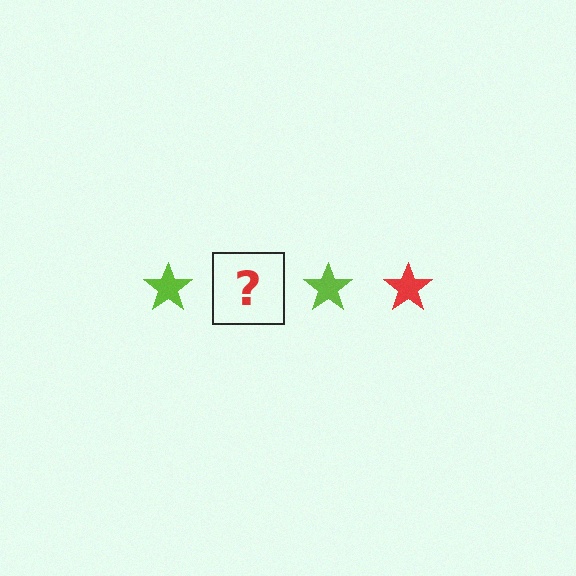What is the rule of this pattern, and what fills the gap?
The rule is that the pattern cycles through lime, red stars. The gap should be filled with a red star.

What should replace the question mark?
The question mark should be replaced with a red star.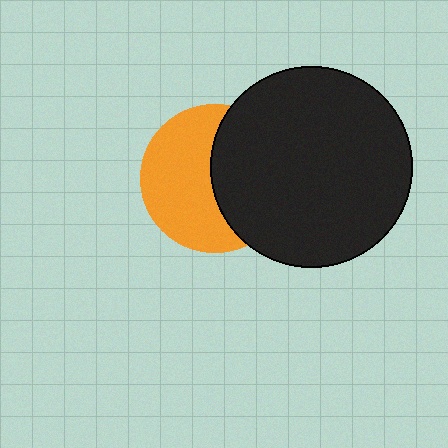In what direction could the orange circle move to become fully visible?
The orange circle could move left. That would shift it out from behind the black circle entirely.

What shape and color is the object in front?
The object in front is a black circle.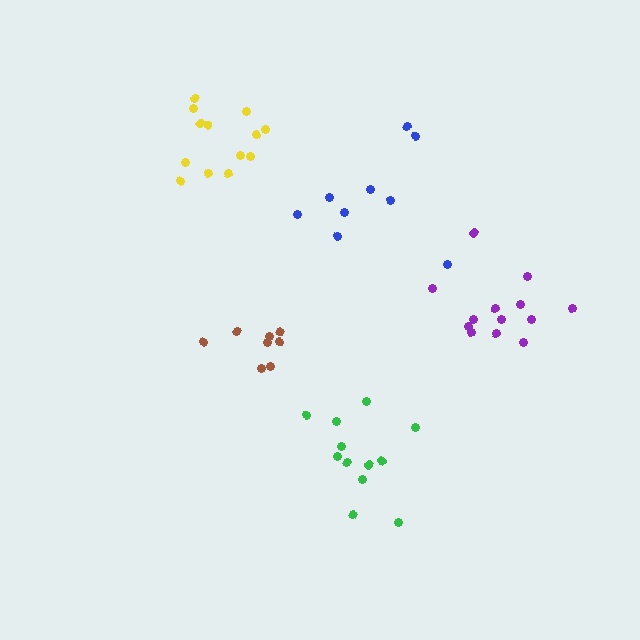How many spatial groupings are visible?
There are 5 spatial groupings.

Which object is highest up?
The yellow cluster is topmost.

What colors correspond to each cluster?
The clusters are colored: brown, purple, yellow, green, blue.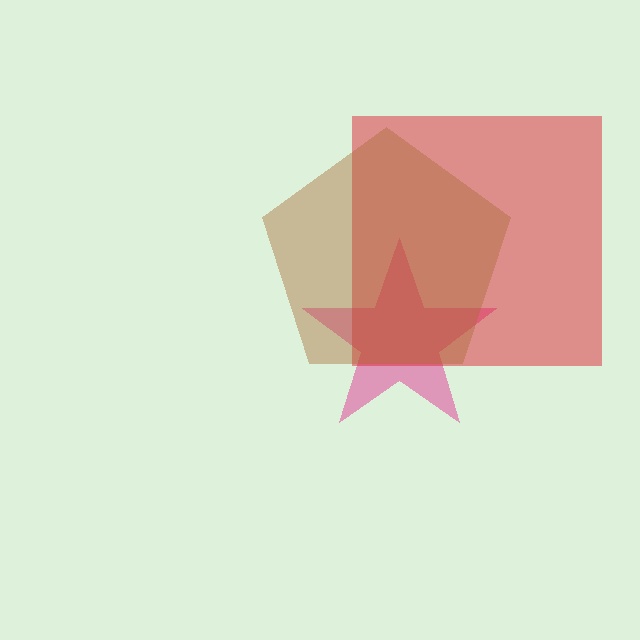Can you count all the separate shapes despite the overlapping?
Yes, there are 3 separate shapes.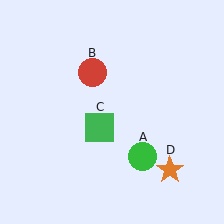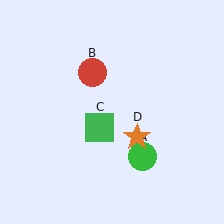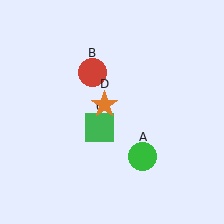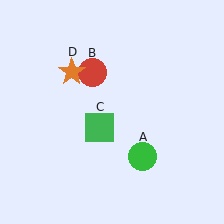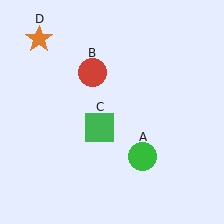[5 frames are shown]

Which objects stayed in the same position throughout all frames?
Green circle (object A) and red circle (object B) and green square (object C) remained stationary.